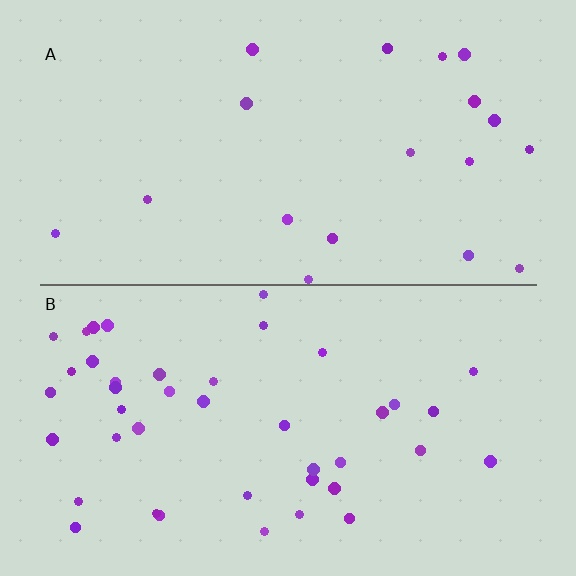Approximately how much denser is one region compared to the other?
Approximately 2.2× — region B over region A.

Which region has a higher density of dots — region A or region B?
B (the bottom).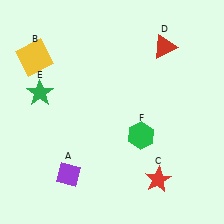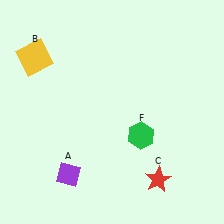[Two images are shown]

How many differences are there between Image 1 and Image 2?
There are 2 differences between the two images.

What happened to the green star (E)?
The green star (E) was removed in Image 2. It was in the top-left area of Image 1.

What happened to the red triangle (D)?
The red triangle (D) was removed in Image 2. It was in the top-right area of Image 1.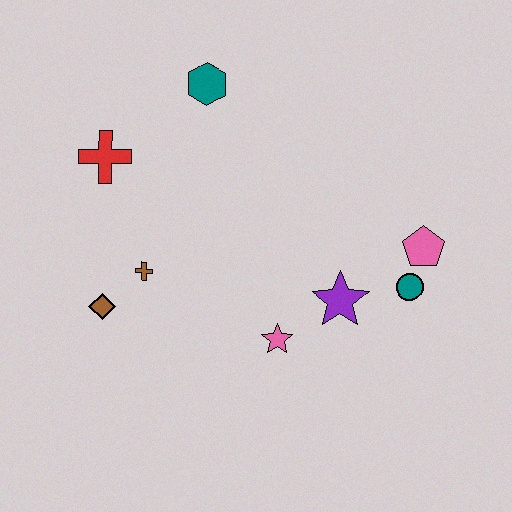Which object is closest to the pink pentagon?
The teal circle is closest to the pink pentagon.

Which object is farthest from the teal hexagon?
The teal circle is farthest from the teal hexagon.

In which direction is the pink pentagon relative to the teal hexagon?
The pink pentagon is to the right of the teal hexagon.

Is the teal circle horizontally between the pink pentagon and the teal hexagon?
Yes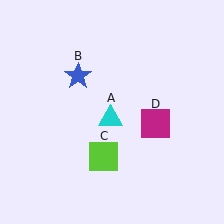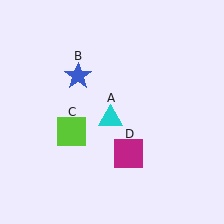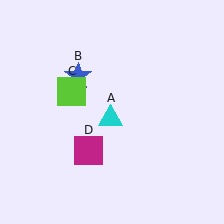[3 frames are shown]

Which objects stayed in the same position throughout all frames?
Cyan triangle (object A) and blue star (object B) remained stationary.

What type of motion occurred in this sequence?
The lime square (object C), magenta square (object D) rotated clockwise around the center of the scene.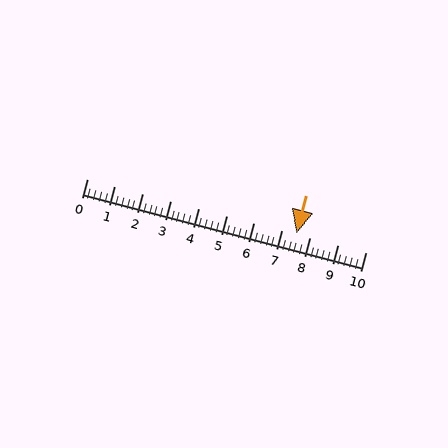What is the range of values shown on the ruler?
The ruler shows values from 0 to 10.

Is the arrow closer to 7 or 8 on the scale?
The arrow is closer to 8.